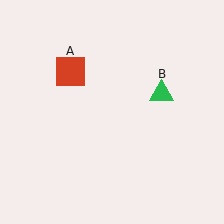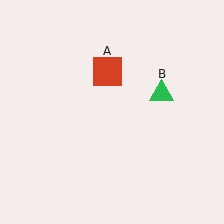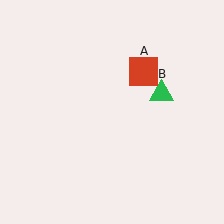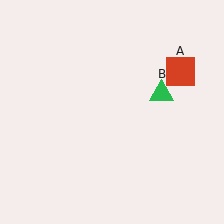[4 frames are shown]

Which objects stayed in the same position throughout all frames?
Green triangle (object B) remained stationary.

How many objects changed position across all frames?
1 object changed position: red square (object A).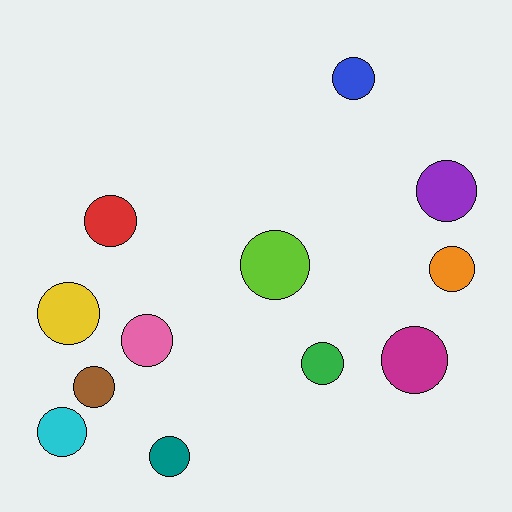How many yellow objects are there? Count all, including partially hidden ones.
There is 1 yellow object.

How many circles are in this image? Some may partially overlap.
There are 12 circles.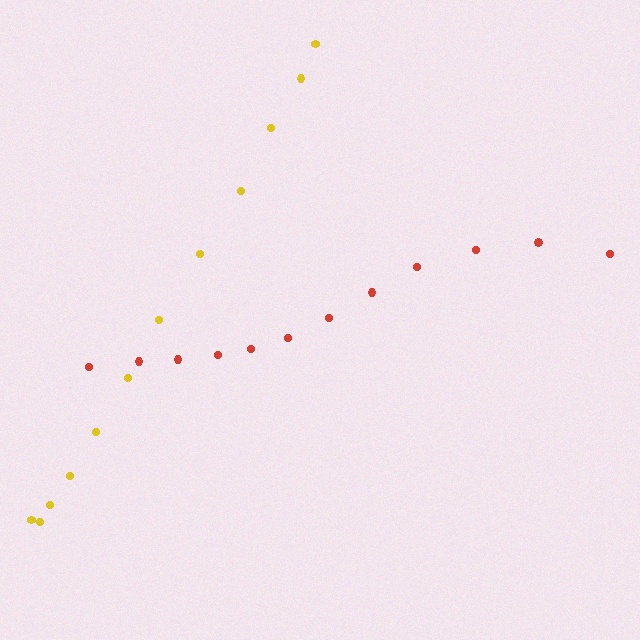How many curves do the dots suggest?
There are 2 distinct paths.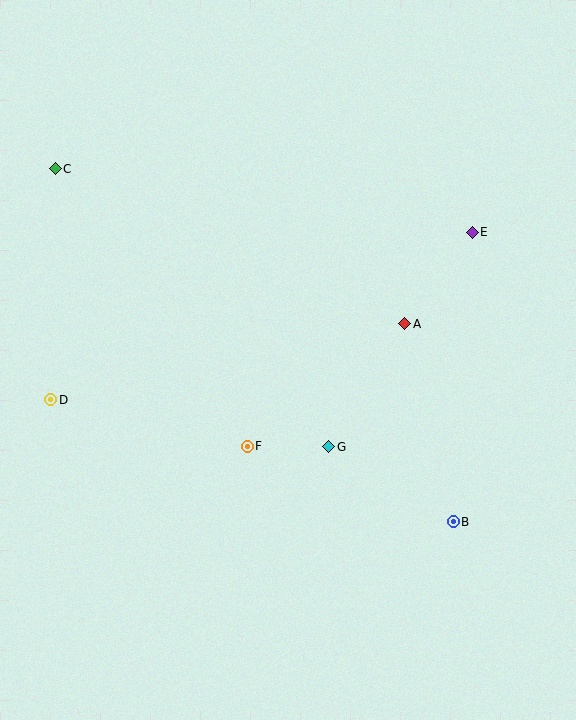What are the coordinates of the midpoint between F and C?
The midpoint between F and C is at (151, 307).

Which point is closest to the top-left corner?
Point C is closest to the top-left corner.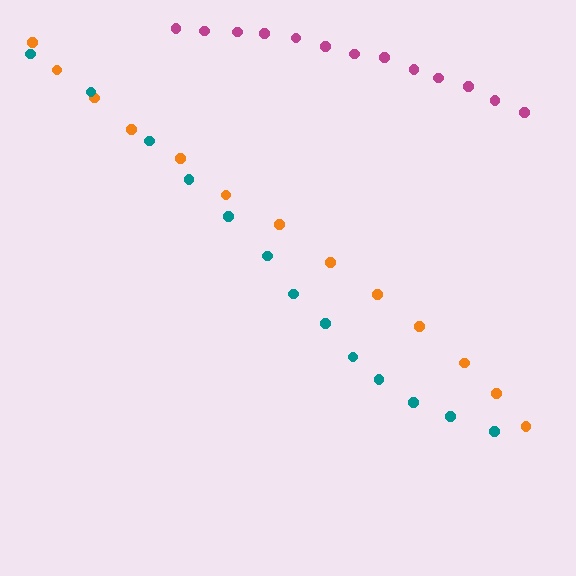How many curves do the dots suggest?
There are 3 distinct paths.